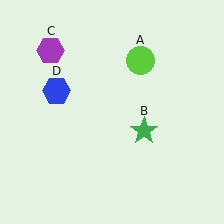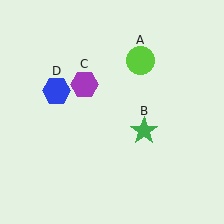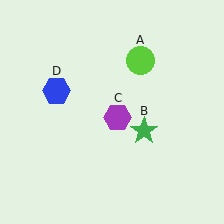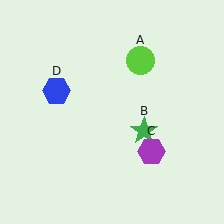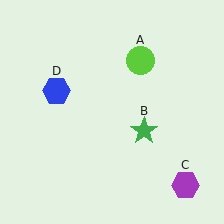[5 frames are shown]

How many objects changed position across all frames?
1 object changed position: purple hexagon (object C).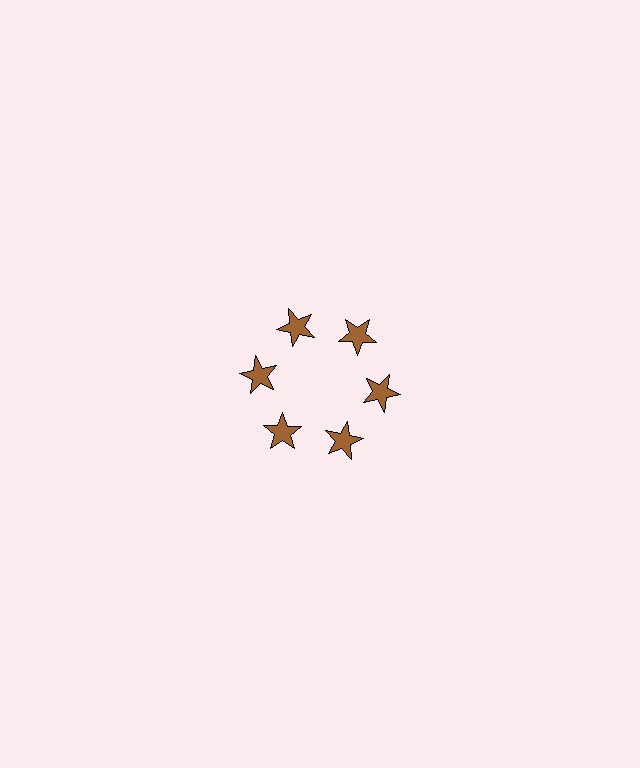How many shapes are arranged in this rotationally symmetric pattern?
There are 6 shapes, arranged in 6 groups of 1.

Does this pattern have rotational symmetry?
Yes, this pattern has 6-fold rotational symmetry. It looks the same after rotating 60 degrees around the center.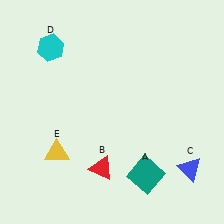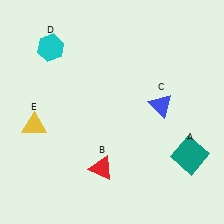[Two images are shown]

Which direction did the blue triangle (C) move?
The blue triangle (C) moved up.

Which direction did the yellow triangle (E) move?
The yellow triangle (E) moved up.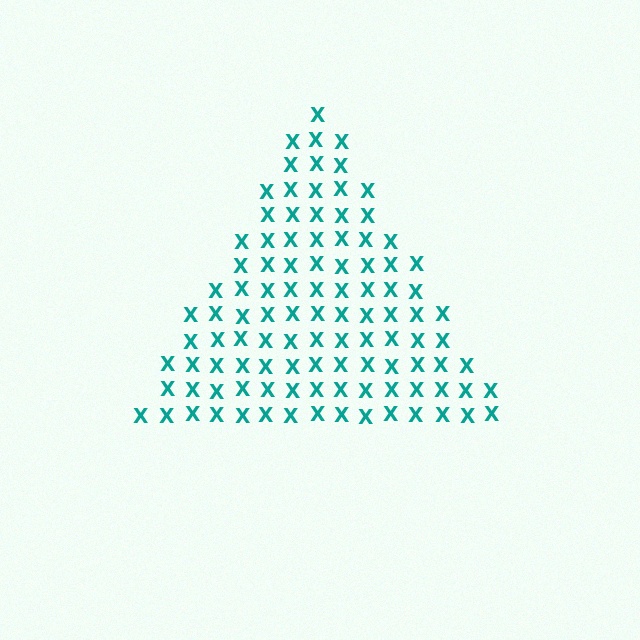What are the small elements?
The small elements are letter X's.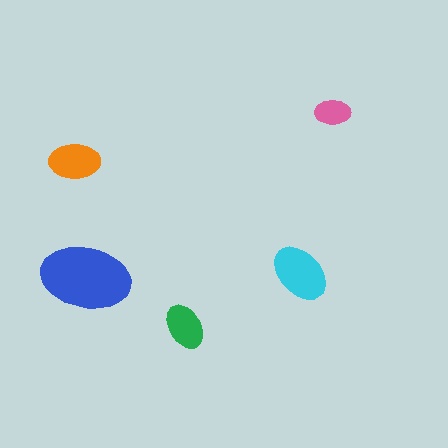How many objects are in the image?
There are 5 objects in the image.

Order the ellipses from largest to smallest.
the blue one, the cyan one, the orange one, the green one, the pink one.